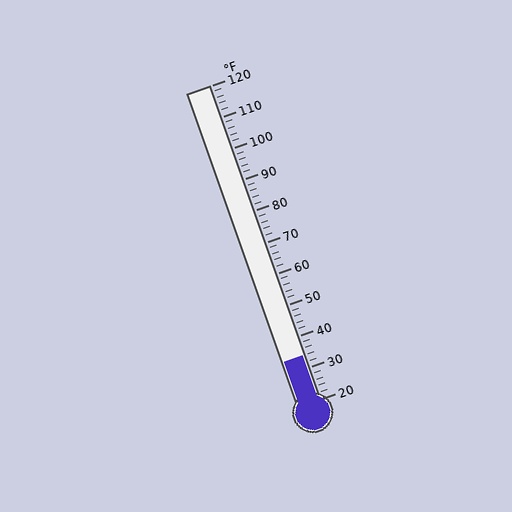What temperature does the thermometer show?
The thermometer shows approximately 34°F.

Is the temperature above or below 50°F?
The temperature is below 50°F.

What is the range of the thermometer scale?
The thermometer scale ranges from 20°F to 120°F.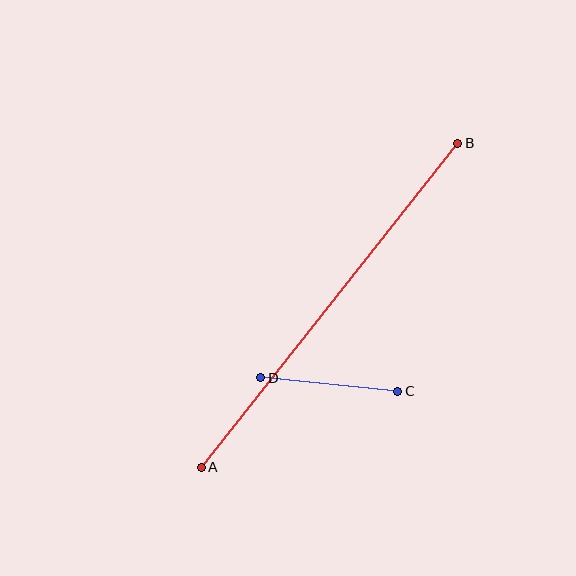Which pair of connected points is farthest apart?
Points A and B are farthest apart.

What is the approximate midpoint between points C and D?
The midpoint is at approximately (329, 384) pixels.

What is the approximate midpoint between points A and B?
The midpoint is at approximately (330, 305) pixels.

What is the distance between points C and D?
The distance is approximately 138 pixels.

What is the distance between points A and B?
The distance is approximately 413 pixels.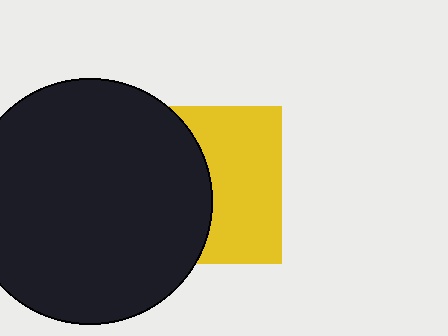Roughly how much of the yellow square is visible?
About half of it is visible (roughly 51%).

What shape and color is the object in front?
The object in front is a black circle.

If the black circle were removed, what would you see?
You would see the complete yellow square.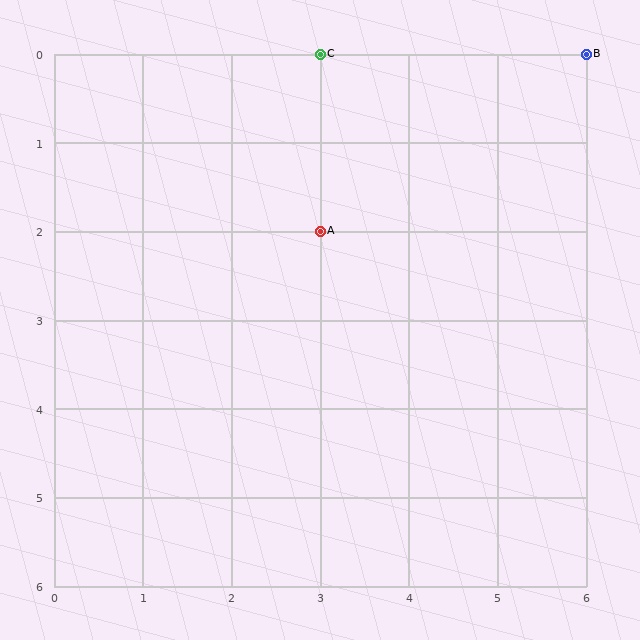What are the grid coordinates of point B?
Point B is at grid coordinates (6, 0).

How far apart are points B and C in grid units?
Points B and C are 3 columns apart.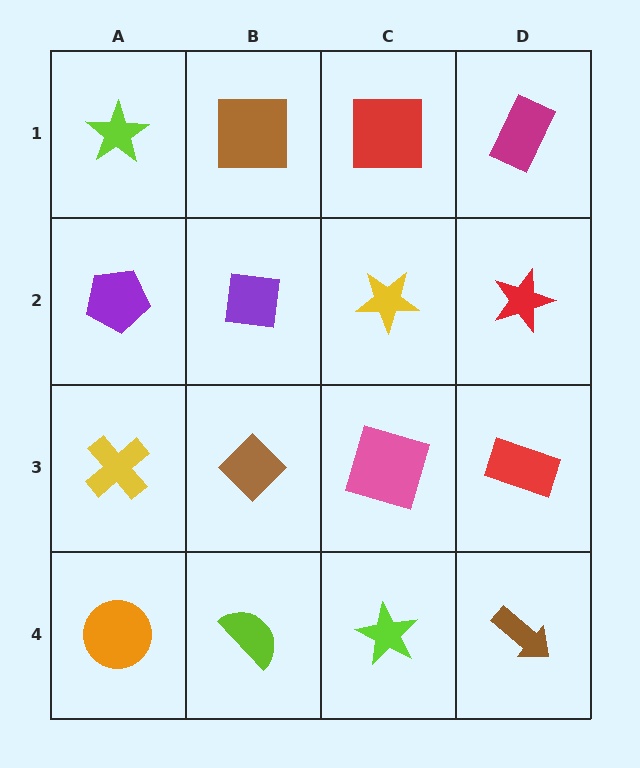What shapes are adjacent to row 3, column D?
A red star (row 2, column D), a brown arrow (row 4, column D), a pink square (row 3, column C).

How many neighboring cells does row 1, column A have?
2.